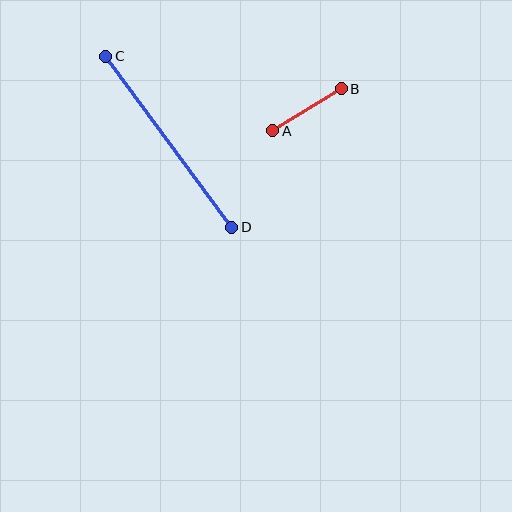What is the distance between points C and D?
The distance is approximately 212 pixels.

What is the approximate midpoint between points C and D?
The midpoint is at approximately (169, 142) pixels.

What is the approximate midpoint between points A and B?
The midpoint is at approximately (307, 110) pixels.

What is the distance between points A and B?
The distance is approximately 80 pixels.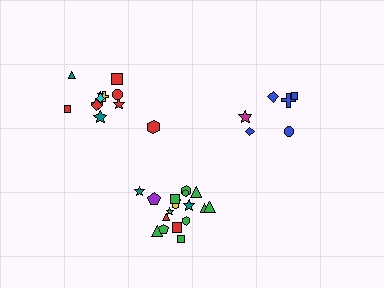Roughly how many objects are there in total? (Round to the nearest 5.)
Roughly 35 objects in total.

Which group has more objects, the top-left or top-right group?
The top-left group.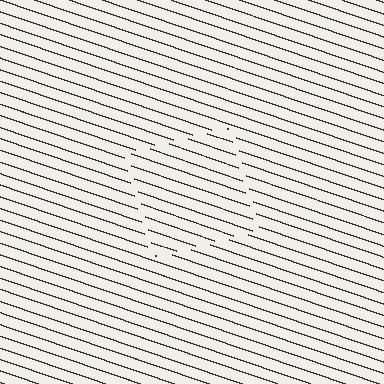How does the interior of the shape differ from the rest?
The interior of the shape contains the same grating, shifted by half a period — the contour is defined by the phase discontinuity where line-ends from the inner and outer gratings abut.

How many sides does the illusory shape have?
4 sides — the line-ends trace a square.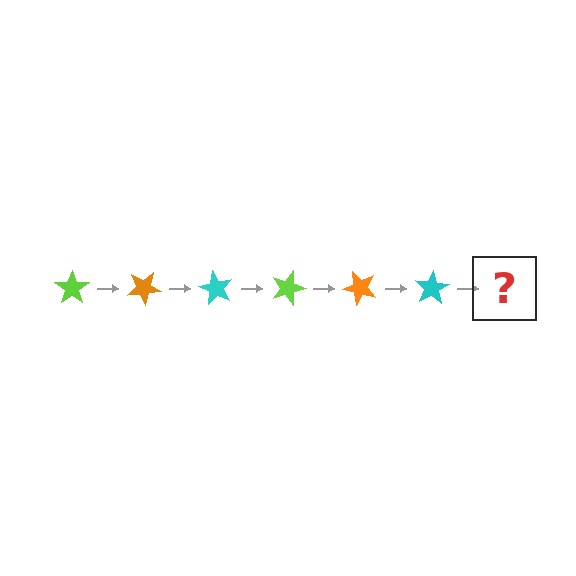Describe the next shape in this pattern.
It should be a lime star, rotated 180 degrees from the start.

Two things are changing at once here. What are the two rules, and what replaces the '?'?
The two rules are that it rotates 30 degrees each step and the color cycles through lime, orange, and cyan. The '?' should be a lime star, rotated 180 degrees from the start.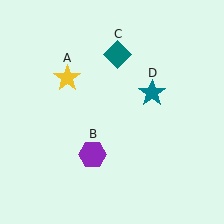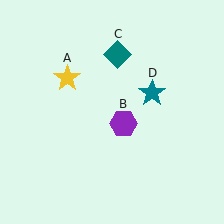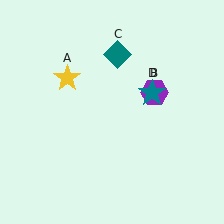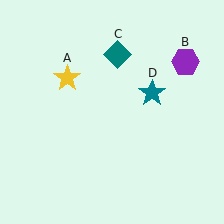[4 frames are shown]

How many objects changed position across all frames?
1 object changed position: purple hexagon (object B).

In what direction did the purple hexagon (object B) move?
The purple hexagon (object B) moved up and to the right.